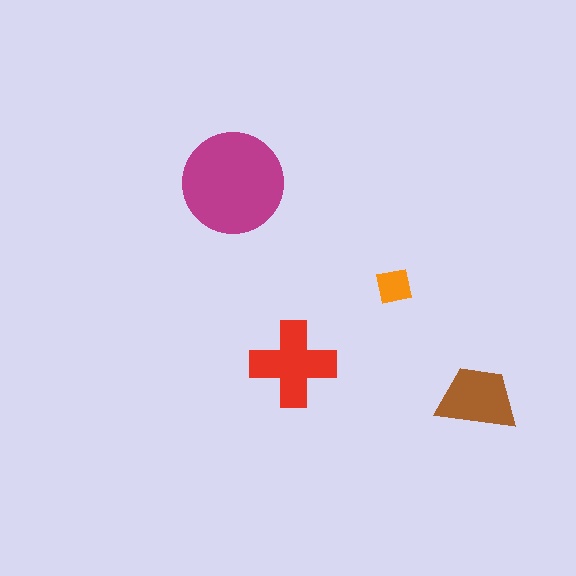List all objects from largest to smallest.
The magenta circle, the red cross, the brown trapezoid, the orange square.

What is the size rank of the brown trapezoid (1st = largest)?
3rd.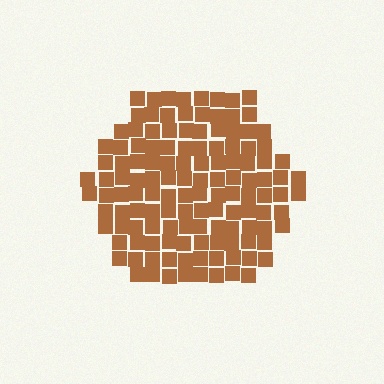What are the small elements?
The small elements are squares.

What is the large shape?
The large shape is a hexagon.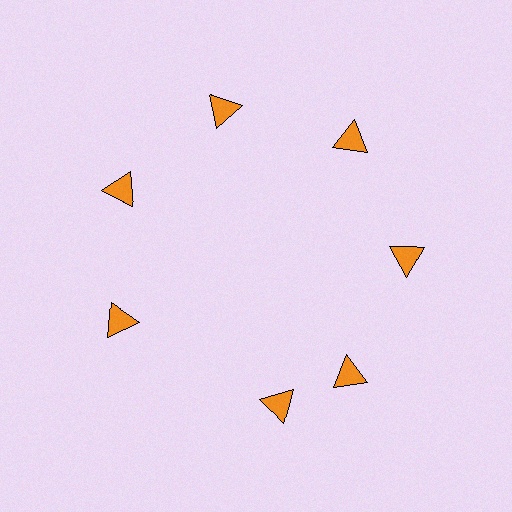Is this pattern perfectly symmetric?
No. The 7 orange triangles are arranged in a ring, but one element near the 6 o'clock position is rotated out of alignment along the ring, breaking the 7-fold rotational symmetry.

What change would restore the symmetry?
The symmetry would be restored by rotating it back into even spacing with its neighbors so that all 7 triangles sit at equal angles and equal distance from the center.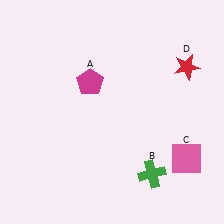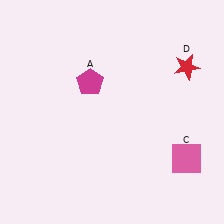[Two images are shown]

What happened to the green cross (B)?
The green cross (B) was removed in Image 2. It was in the bottom-right area of Image 1.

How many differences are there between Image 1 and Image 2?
There is 1 difference between the two images.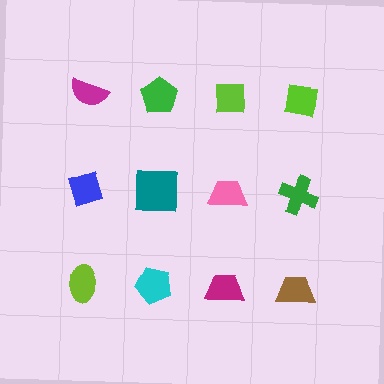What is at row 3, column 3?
A magenta trapezoid.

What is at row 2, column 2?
A teal square.